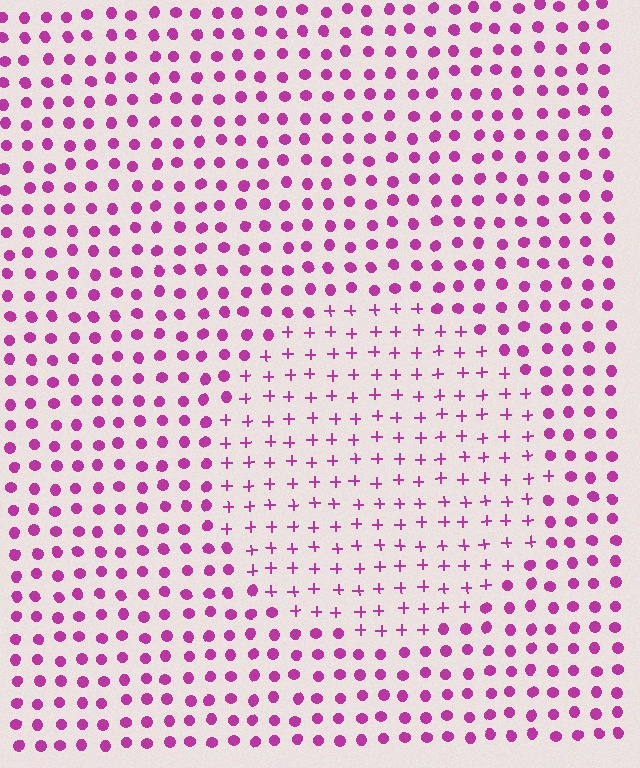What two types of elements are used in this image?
The image uses plus signs inside the circle region and circles outside it.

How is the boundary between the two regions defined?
The boundary is defined by a change in element shape: plus signs inside vs. circles outside. All elements share the same color and spacing.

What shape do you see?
I see a circle.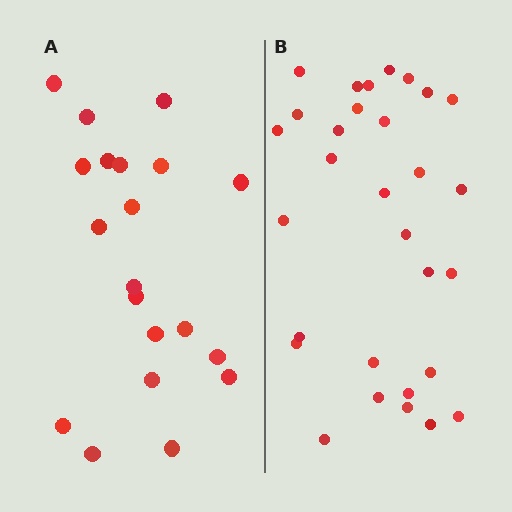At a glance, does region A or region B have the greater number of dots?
Region B (the right region) has more dots.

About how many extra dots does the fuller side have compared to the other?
Region B has roughly 10 or so more dots than region A.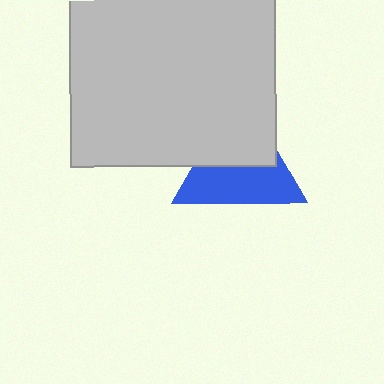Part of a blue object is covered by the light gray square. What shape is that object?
It is a triangle.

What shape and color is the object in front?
The object in front is a light gray square.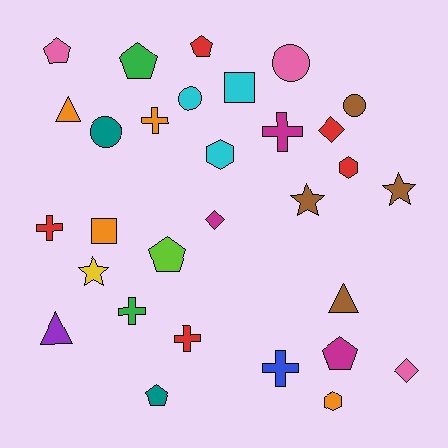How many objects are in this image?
There are 30 objects.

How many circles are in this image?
There are 4 circles.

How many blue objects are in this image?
There is 1 blue object.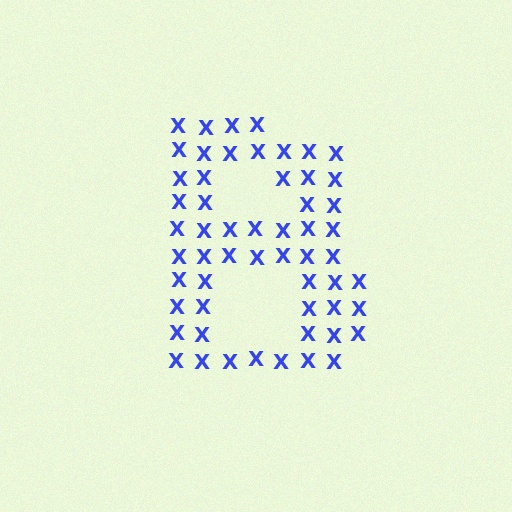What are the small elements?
The small elements are letter X's.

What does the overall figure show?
The overall figure shows the letter B.